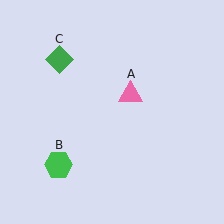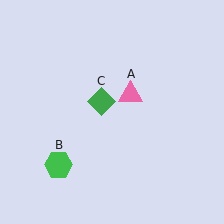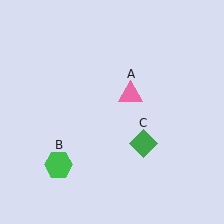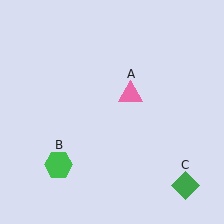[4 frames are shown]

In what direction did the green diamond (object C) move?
The green diamond (object C) moved down and to the right.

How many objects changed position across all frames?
1 object changed position: green diamond (object C).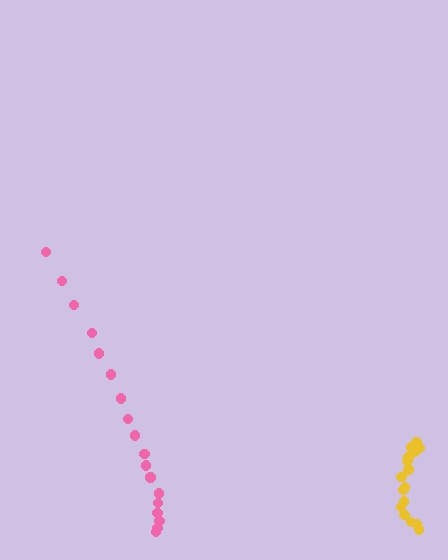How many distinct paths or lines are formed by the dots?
There are 2 distinct paths.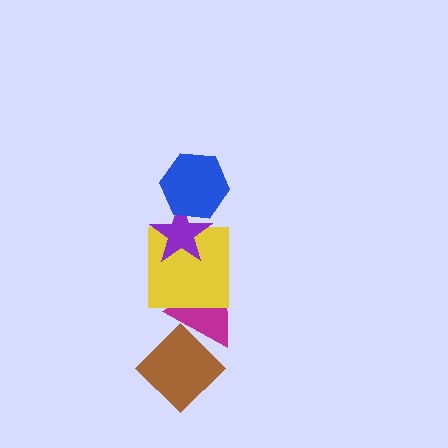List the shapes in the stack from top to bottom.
From top to bottom: the blue hexagon, the purple star, the yellow square, the magenta triangle, the brown diamond.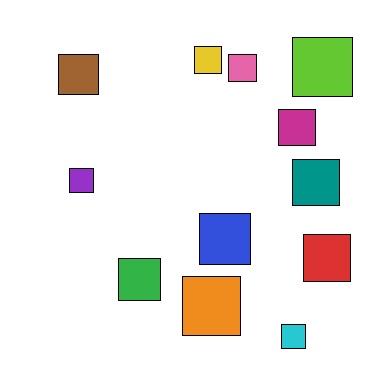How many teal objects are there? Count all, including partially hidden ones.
There is 1 teal object.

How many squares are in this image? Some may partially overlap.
There are 12 squares.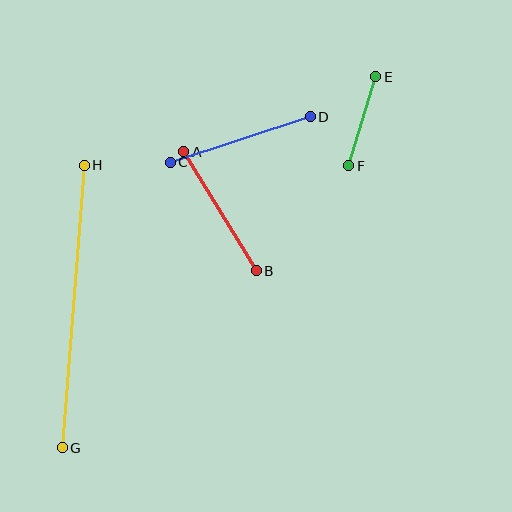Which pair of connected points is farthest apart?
Points G and H are farthest apart.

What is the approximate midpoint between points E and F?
The midpoint is at approximately (362, 121) pixels.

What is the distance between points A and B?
The distance is approximately 139 pixels.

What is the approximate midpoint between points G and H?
The midpoint is at approximately (73, 307) pixels.